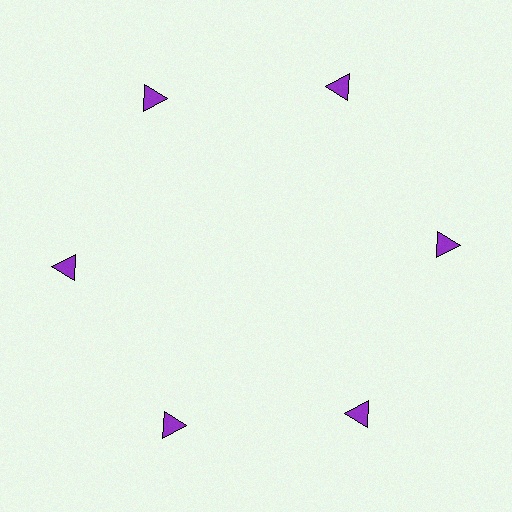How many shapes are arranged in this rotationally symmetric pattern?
There are 6 shapes, arranged in 6 groups of 1.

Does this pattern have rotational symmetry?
Yes, this pattern has 6-fold rotational symmetry. It looks the same after rotating 60 degrees around the center.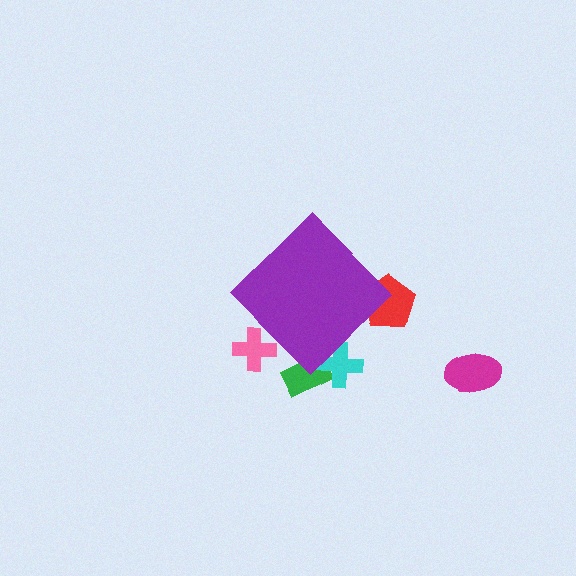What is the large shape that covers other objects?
A purple diamond.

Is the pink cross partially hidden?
Yes, the pink cross is partially hidden behind the purple diamond.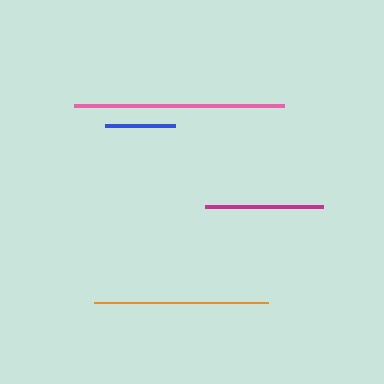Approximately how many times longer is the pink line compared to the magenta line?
The pink line is approximately 1.8 times the length of the magenta line.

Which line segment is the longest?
The pink line is the longest at approximately 211 pixels.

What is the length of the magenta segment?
The magenta segment is approximately 118 pixels long.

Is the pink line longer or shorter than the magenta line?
The pink line is longer than the magenta line.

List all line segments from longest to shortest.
From longest to shortest: pink, orange, magenta, blue.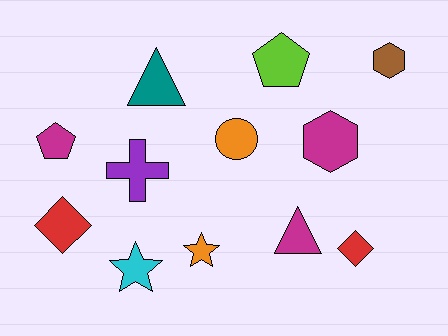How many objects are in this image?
There are 12 objects.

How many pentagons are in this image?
There are 2 pentagons.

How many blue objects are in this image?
There are no blue objects.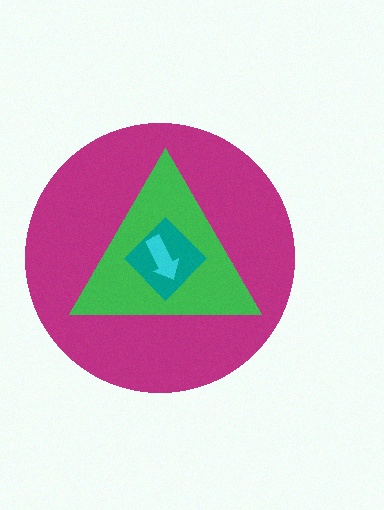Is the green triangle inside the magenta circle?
Yes.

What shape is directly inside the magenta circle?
The green triangle.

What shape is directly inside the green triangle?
The teal diamond.